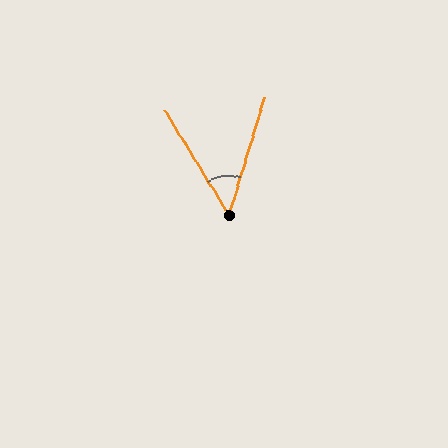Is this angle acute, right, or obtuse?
It is acute.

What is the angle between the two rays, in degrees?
Approximately 48 degrees.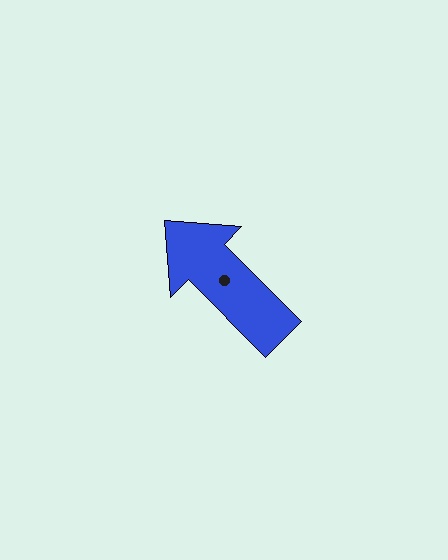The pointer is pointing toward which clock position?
Roughly 11 o'clock.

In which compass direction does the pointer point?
Northwest.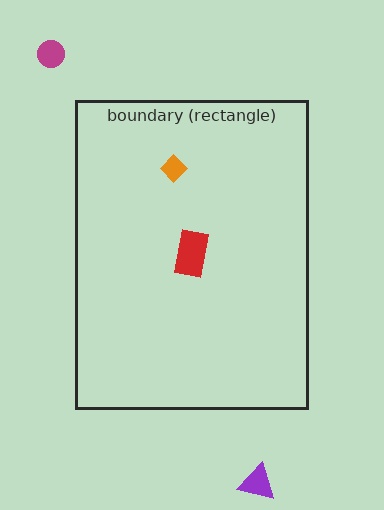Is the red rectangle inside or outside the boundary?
Inside.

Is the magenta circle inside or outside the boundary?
Outside.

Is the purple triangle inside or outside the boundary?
Outside.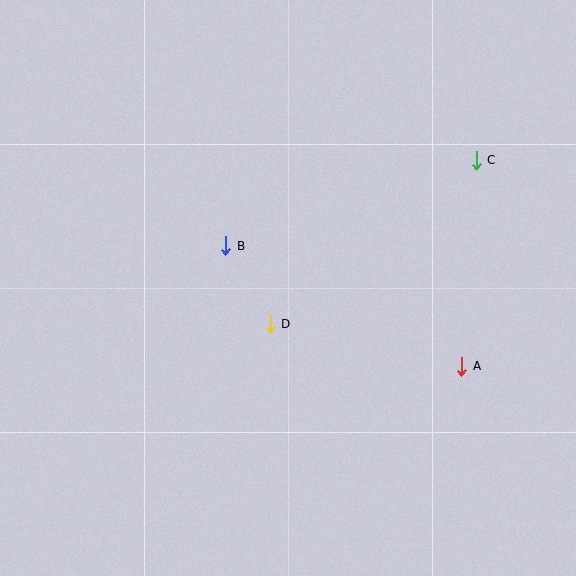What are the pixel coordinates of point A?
Point A is at (462, 366).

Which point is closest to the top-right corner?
Point C is closest to the top-right corner.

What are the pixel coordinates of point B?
Point B is at (226, 246).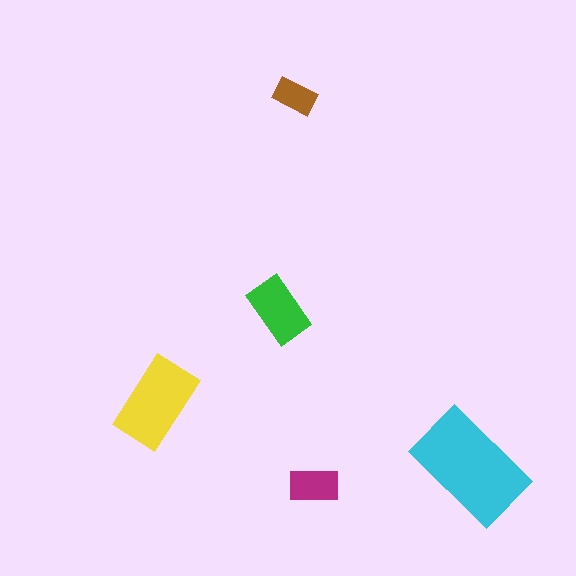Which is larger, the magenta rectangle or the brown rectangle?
The magenta one.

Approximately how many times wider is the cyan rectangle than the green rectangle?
About 2 times wider.